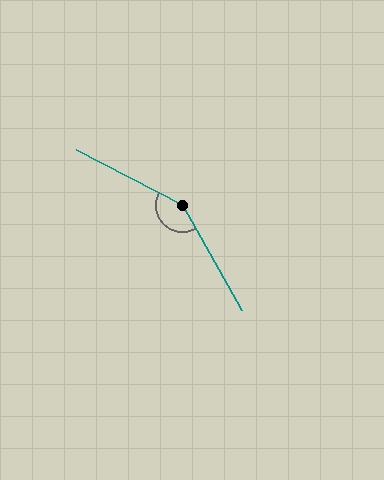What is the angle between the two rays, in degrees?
Approximately 147 degrees.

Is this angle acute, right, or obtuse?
It is obtuse.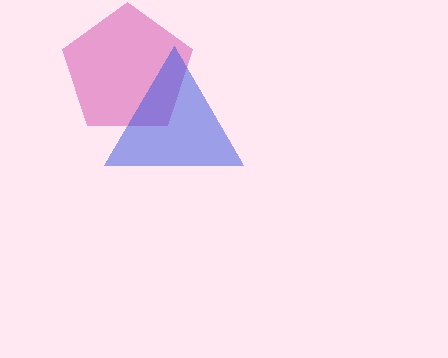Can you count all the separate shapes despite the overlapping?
Yes, there are 2 separate shapes.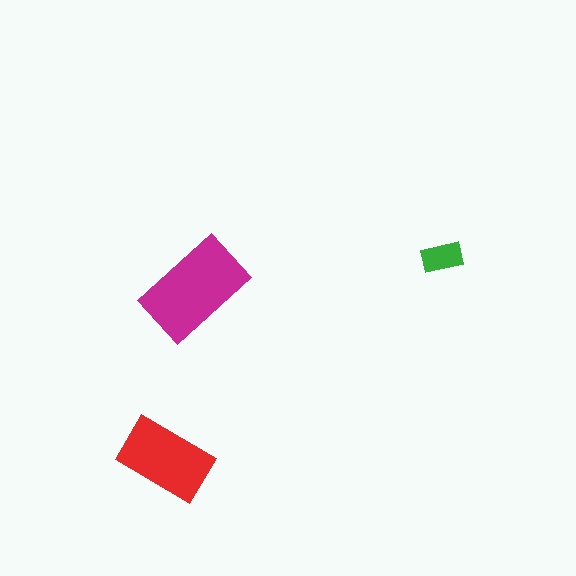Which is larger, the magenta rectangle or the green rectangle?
The magenta one.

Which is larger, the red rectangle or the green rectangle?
The red one.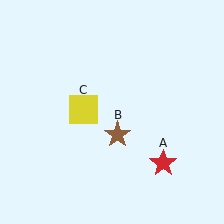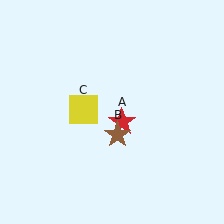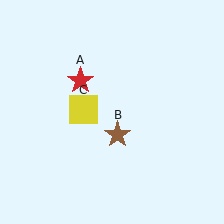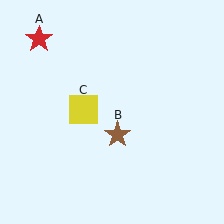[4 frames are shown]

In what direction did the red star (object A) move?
The red star (object A) moved up and to the left.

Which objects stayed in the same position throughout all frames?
Brown star (object B) and yellow square (object C) remained stationary.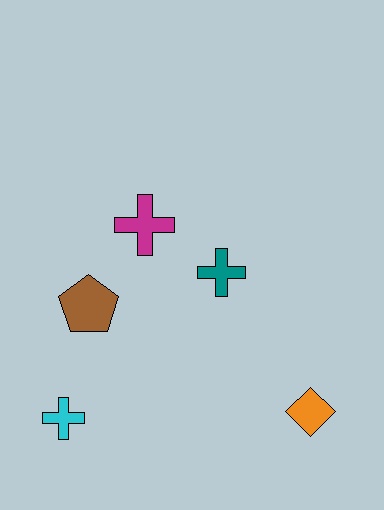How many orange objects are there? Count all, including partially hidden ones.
There is 1 orange object.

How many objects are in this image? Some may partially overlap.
There are 5 objects.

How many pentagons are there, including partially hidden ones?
There is 1 pentagon.